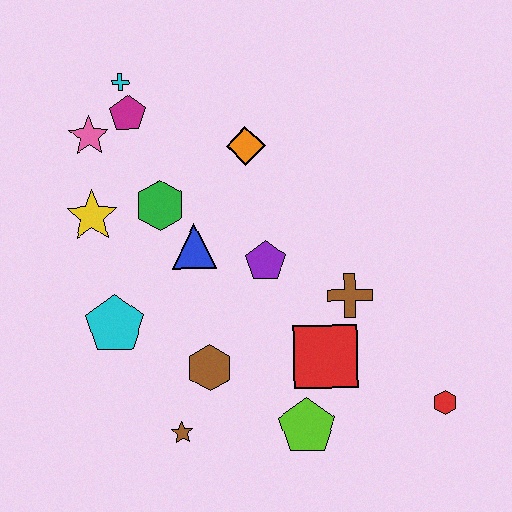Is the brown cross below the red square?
No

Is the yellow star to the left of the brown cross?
Yes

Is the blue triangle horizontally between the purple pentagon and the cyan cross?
Yes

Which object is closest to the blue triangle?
The green hexagon is closest to the blue triangle.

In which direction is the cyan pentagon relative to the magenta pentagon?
The cyan pentagon is below the magenta pentagon.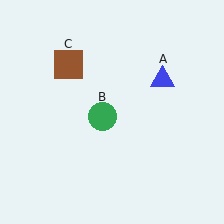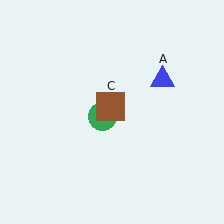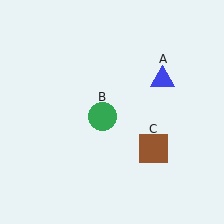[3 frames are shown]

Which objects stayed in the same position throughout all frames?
Blue triangle (object A) and green circle (object B) remained stationary.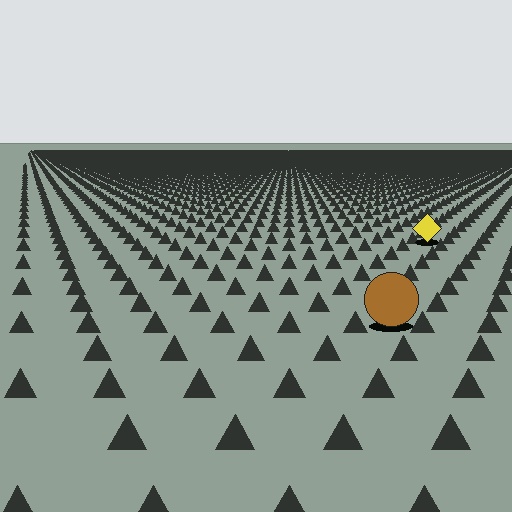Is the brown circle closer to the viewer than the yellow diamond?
Yes. The brown circle is closer — you can tell from the texture gradient: the ground texture is coarser near it.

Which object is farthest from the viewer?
The yellow diamond is farthest from the viewer. It appears smaller and the ground texture around it is denser.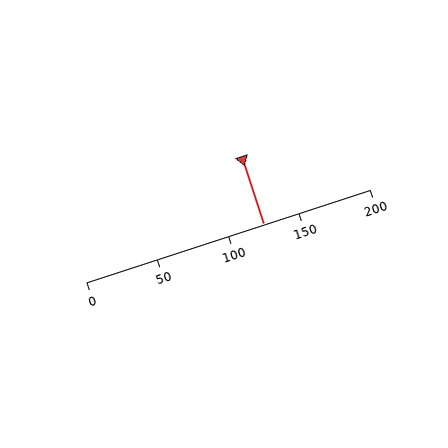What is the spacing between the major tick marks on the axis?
The major ticks are spaced 50 apart.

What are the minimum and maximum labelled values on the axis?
The axis runs from 0 to 200.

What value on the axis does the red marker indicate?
The marker indicates approximately 125.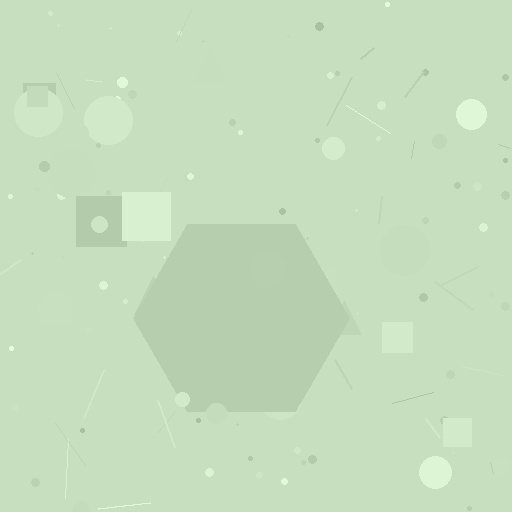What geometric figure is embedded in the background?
A hexagon is embedded in the background.